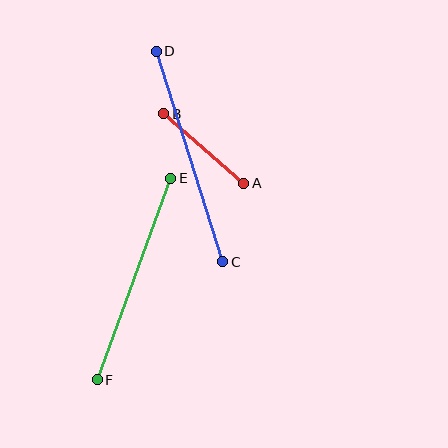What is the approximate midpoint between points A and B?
The midpoint is at approximately (204, 148) pixels.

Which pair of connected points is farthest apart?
Points C and D are farthest apart.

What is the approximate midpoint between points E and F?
The midpoint is at approximately (134, 279) pixels.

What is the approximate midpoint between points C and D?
The midpoint is at approximately (190, 156) pixels.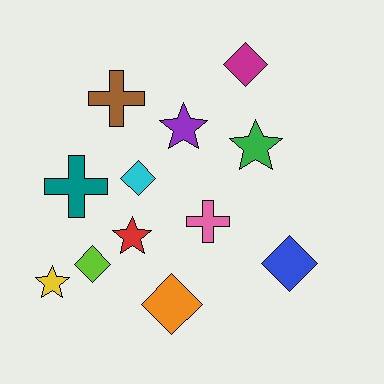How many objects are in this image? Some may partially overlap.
There are 12 objects.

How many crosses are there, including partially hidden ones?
There are 3 crosses.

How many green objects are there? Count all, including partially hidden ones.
There is 1 green object.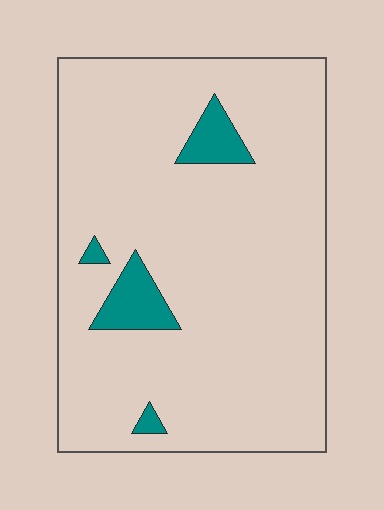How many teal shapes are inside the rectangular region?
4.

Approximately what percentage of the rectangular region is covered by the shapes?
Approximately 5%.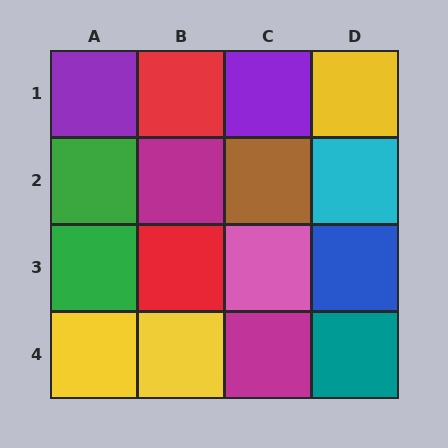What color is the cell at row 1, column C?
Purple.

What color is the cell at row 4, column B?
Yellow.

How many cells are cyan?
1 cell is cyan.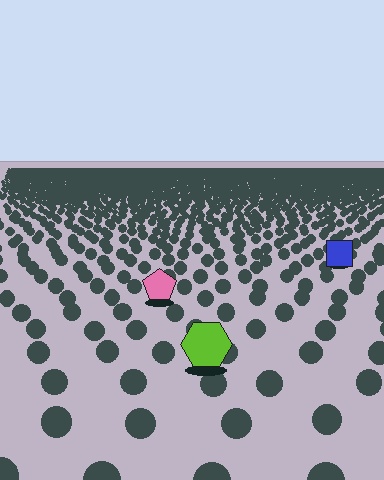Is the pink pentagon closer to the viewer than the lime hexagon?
No. The lime hexagon is closer — you can tell from the texture gradient: the ground texture is coarser near it.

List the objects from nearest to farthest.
From nearest to farthest: the lime hexagon, the pink pentagon, the blue square.